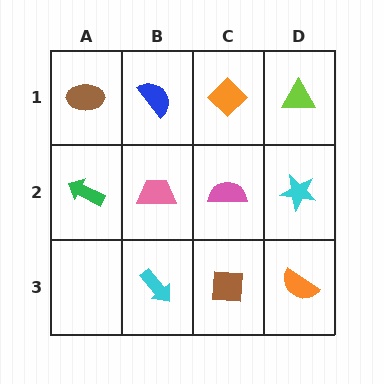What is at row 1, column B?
A blue semicircle.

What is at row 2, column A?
A green arrow.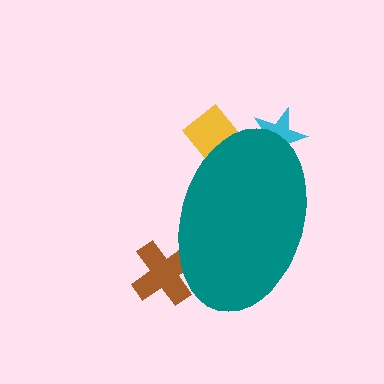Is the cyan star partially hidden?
Yes, the cyan star is partially hidden behind the teal ellipse.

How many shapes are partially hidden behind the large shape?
3 shapes are partially hidden.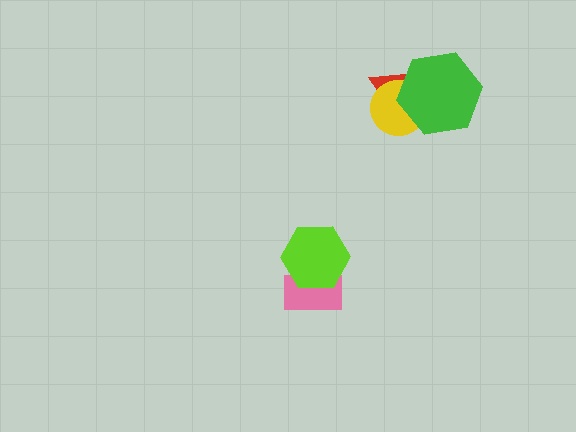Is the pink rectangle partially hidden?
Yes, it is partially covered by another shape.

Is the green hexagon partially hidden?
No, no other shape covers it.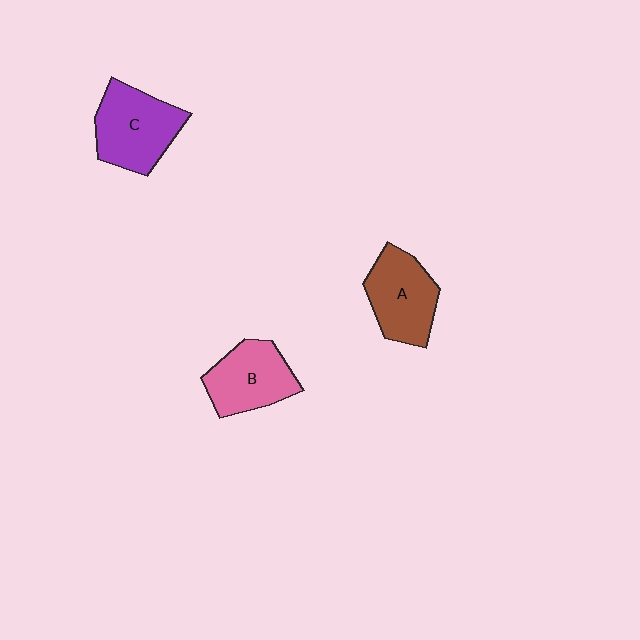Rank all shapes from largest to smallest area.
From largest to smallest: C (purple), A (brown), B (pink).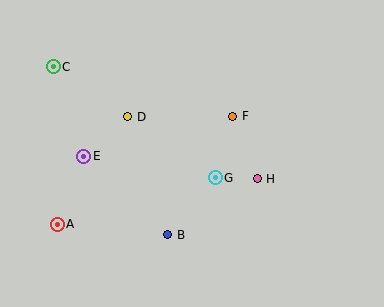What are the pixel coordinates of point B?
Point B is at (168, 235).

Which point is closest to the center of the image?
Point G at (215, 178) is closest to the center.